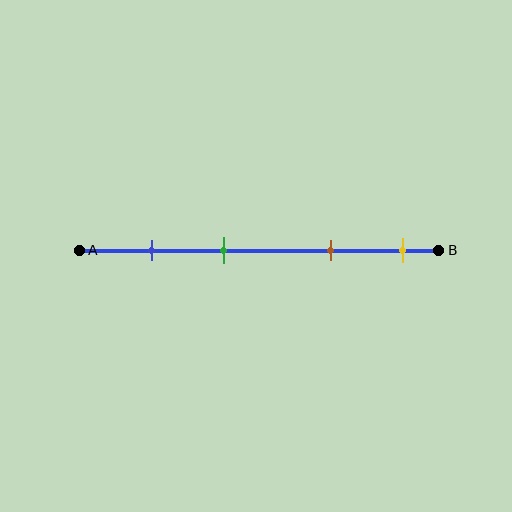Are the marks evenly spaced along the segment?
No, the marks are not evenly spaced.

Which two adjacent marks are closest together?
The blue and green marks are the closest adjacent pair.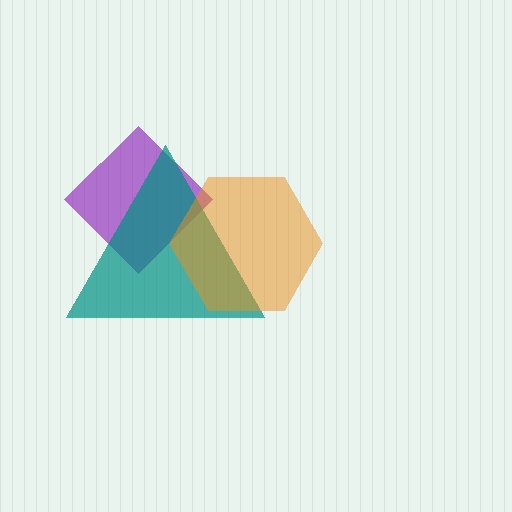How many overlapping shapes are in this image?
There are 3 overlapping shapes in the image.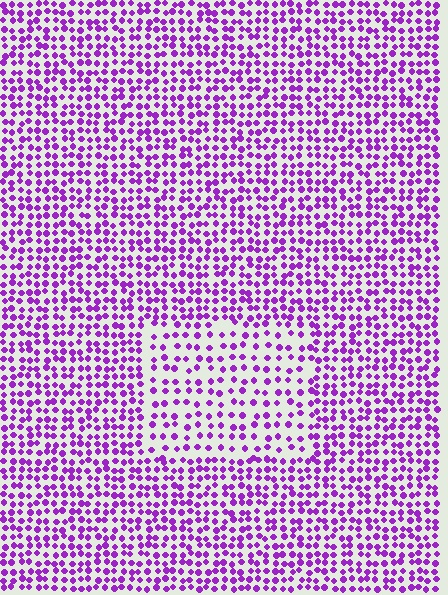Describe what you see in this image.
The image contains small purple elements arranged at two different densities. A rectangle-shaped region is visible where the elements are less densely packed than the surrounding area.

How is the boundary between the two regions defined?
The boundary is defined by a change in element density (approximately 1.8x ratio). All elements are the same color, size, and shape.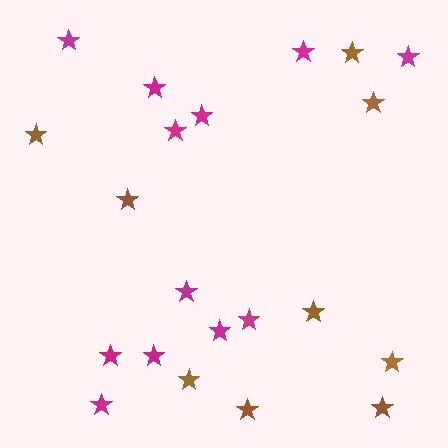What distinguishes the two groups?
There are 2 groups: one group of brown stars (9) and one group of magenta stars (12).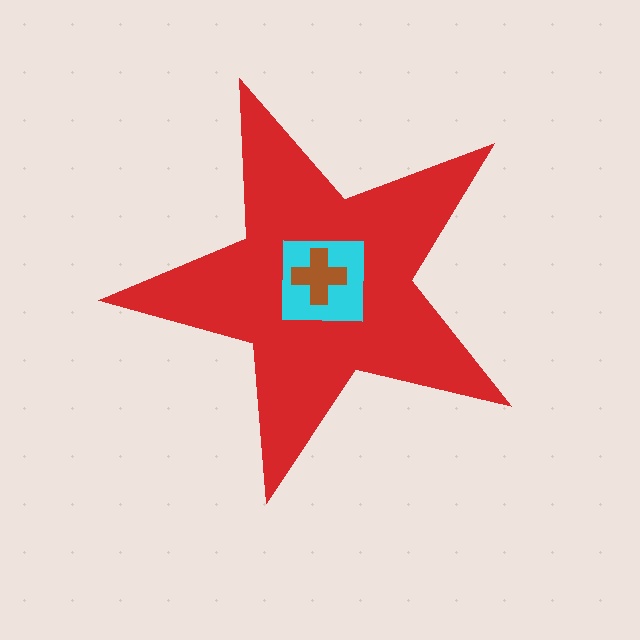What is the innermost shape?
The brown cross.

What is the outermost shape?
The red star.